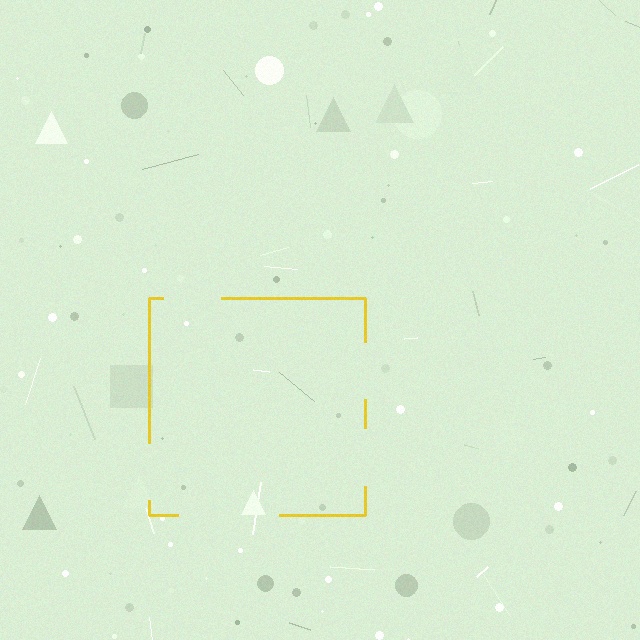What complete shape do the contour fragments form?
The contour fragments form a square.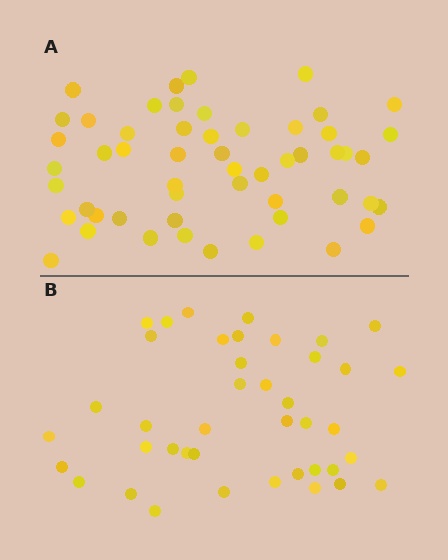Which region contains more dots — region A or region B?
Region A (the top region) has more dots.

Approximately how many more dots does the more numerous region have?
Region A has roughly 12 or so more dots than region B.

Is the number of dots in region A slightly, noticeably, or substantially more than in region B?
Region A has noticeably more, but not dramatically so. The ratio is roughly 1.3 to 1.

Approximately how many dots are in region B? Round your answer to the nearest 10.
About 40 dots. (The exact count is 41, which rounds to 40.)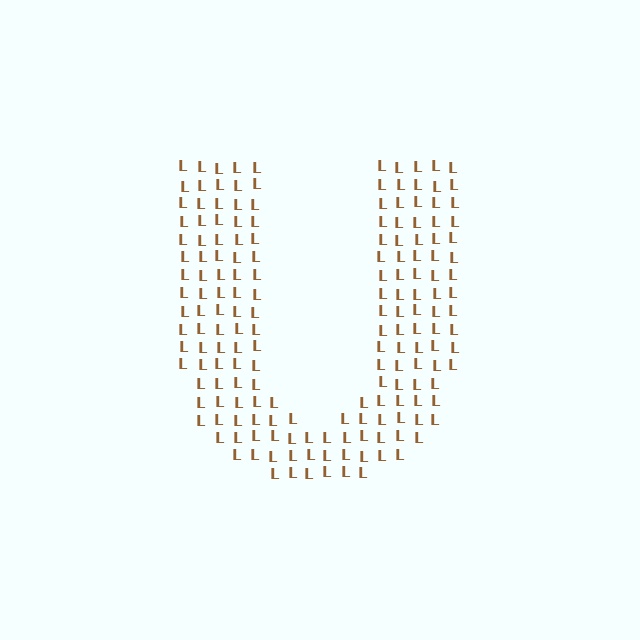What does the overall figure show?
The overall figure shows the letter U.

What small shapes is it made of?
It is made of small letter L's.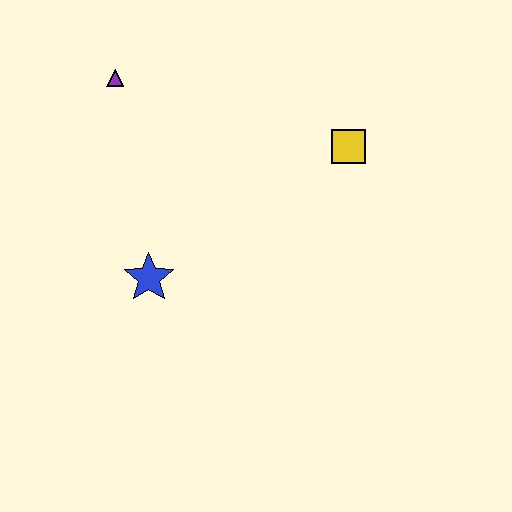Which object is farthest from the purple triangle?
The yellow square is farthest from the purple triangle.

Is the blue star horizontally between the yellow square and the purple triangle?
Yes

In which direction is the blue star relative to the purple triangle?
The blue star is below the purple triangle.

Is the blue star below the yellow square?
Yes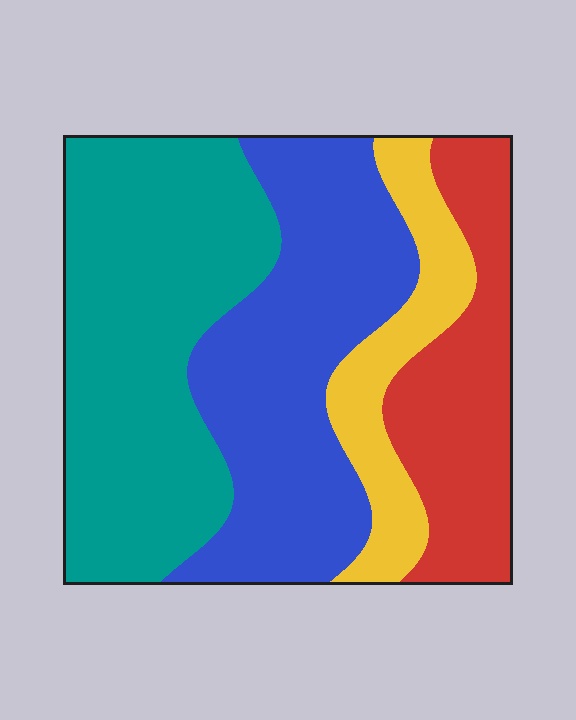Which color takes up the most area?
Teal, at roughly 35%.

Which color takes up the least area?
Yellow, at roughly 15%.